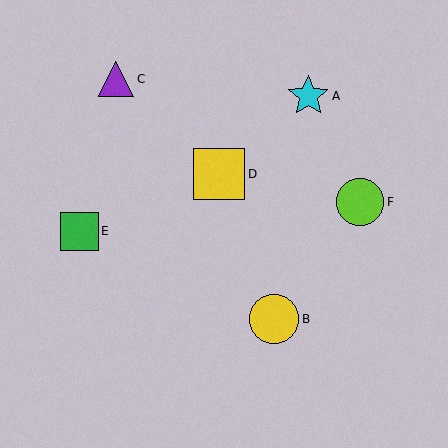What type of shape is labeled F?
Shape F is a lime circle.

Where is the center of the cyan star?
The center of the cyan star is at (308, 96).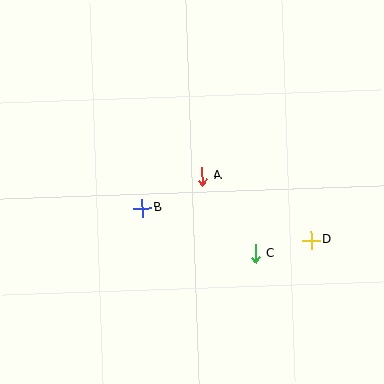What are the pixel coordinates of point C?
Point C is at (255, 254).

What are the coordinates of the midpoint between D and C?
The midpoint between D and C is at (283, 247).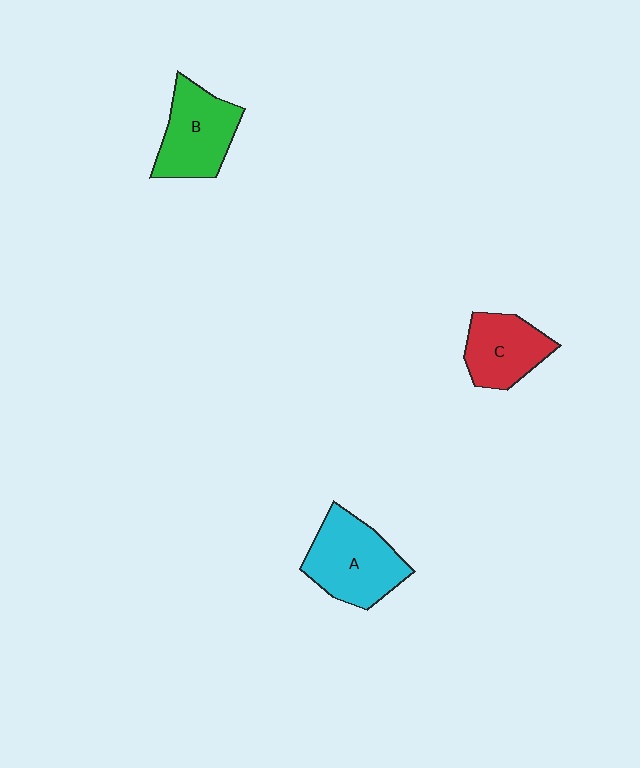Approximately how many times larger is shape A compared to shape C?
Approximately 1.3 times.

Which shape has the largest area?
Shape A (cyan).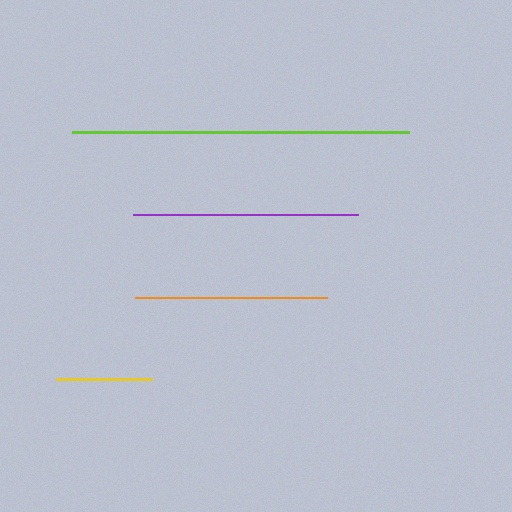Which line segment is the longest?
The lime line is the longest at approximately 337 pixels.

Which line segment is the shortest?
The yellow line is the shortest at approximately 95 pixels.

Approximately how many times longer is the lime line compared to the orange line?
The lime line is approximately 1.8 times the length of the orange line.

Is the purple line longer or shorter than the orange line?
The purple line is longer than the orange line.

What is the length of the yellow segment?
The yellow segment is approximately 95 pixels long.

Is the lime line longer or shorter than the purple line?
The lime line is longer than the purple line.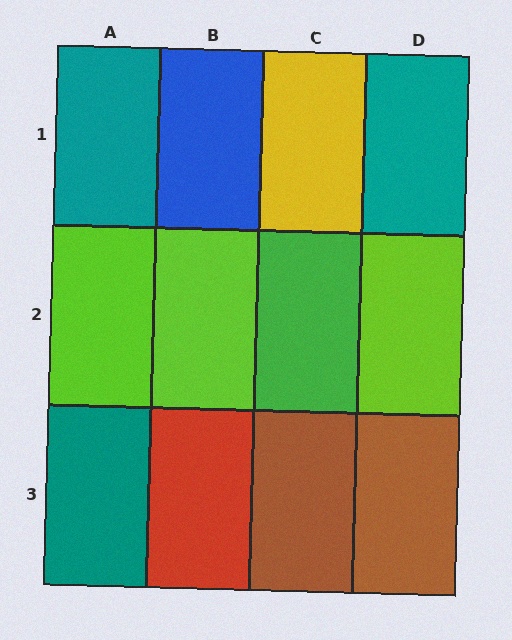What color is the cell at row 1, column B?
Blue.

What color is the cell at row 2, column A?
Lime.